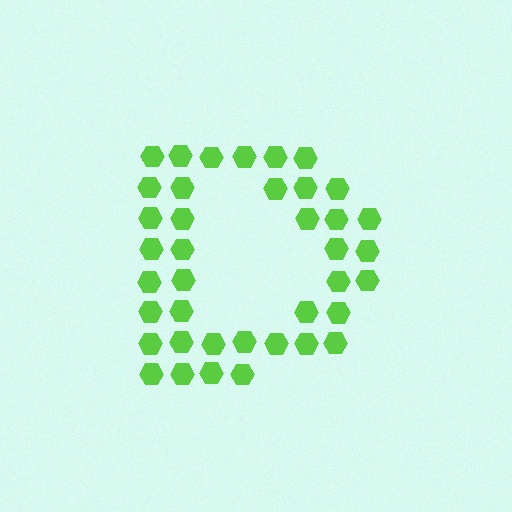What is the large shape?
The large shape is the letter D.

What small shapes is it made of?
It is made of small hexagons.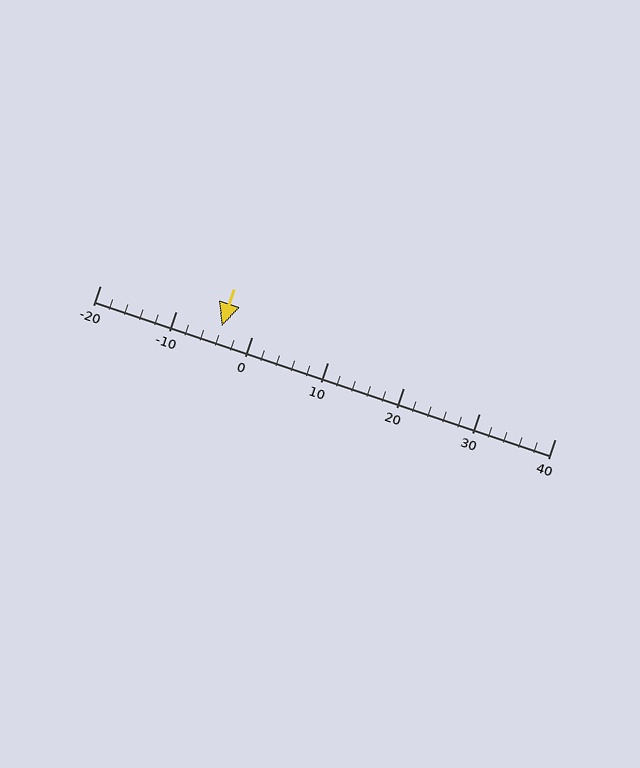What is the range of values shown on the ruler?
The ruler shows values from -20 to 40.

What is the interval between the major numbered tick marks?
The major tick marks are spaced 10 units apart.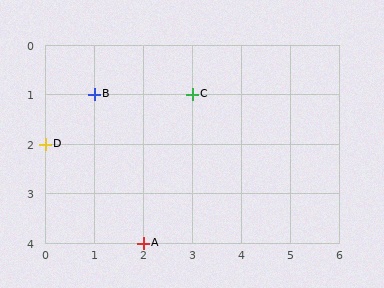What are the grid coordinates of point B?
Point B is at grid coordinates (1, 1).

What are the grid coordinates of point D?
Point D is at grid coordinates (0, 2).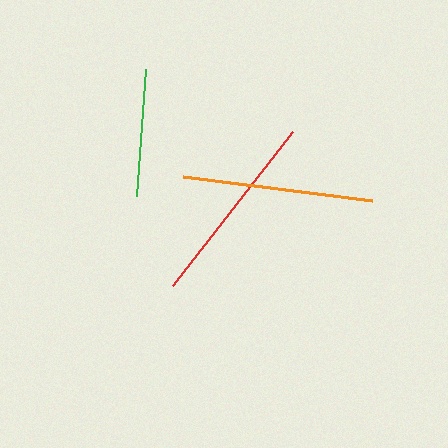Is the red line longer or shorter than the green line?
The red line is longer than the green line.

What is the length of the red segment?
The red segment is approximately 195 pixels long.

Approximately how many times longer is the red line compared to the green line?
The red line is approximately 1.5 times the length of the green line.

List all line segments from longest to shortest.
From longest to shortest: red, orange, green.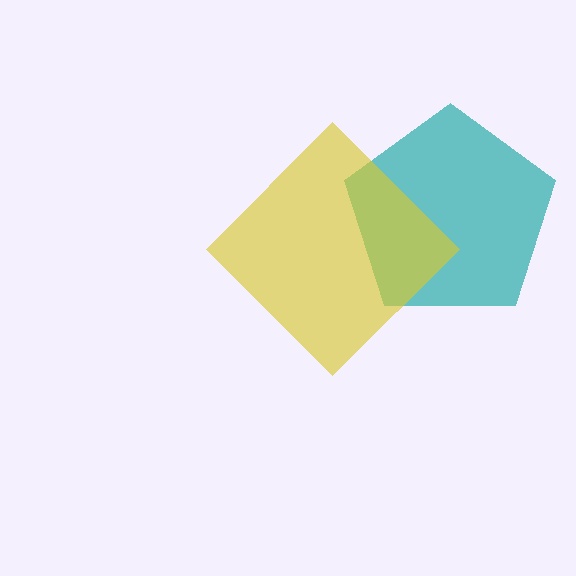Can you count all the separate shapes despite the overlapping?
Yes, there are 2 separate shapes.